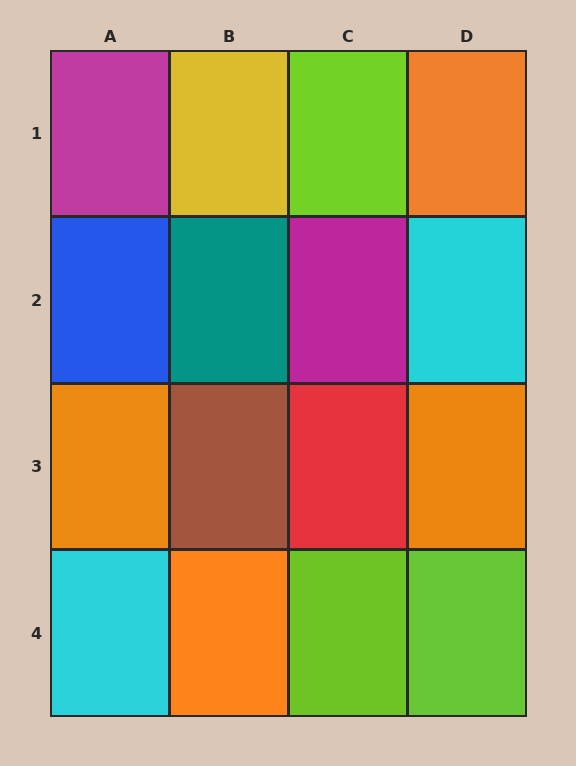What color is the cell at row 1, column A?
Magenta.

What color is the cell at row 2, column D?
Cyan.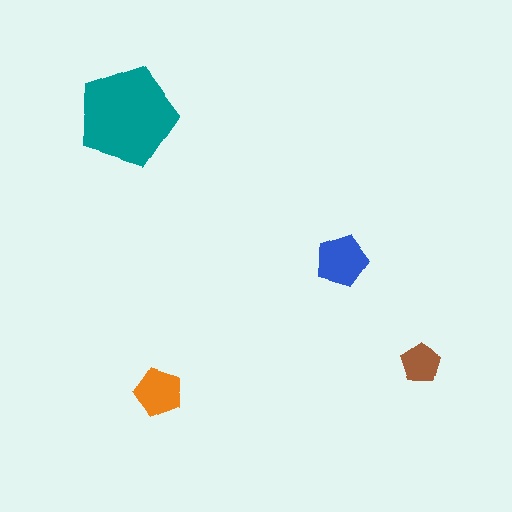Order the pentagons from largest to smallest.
the teal one, the blue one, the orange one, the brown one.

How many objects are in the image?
There are 4 objects in the image.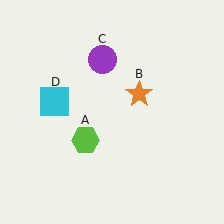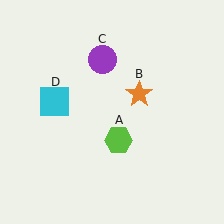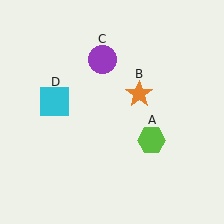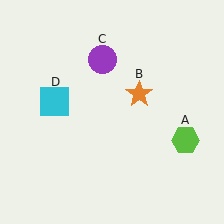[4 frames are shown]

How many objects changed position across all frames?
1 object changed position: lime hexagon (object A).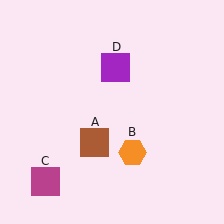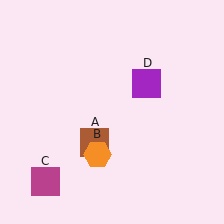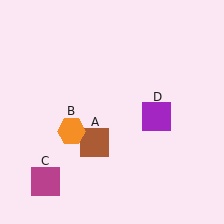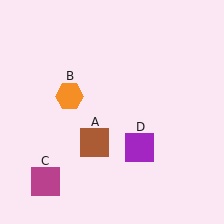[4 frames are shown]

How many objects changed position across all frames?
2 objects changed position: orange hexagon (object B), purple square (object D).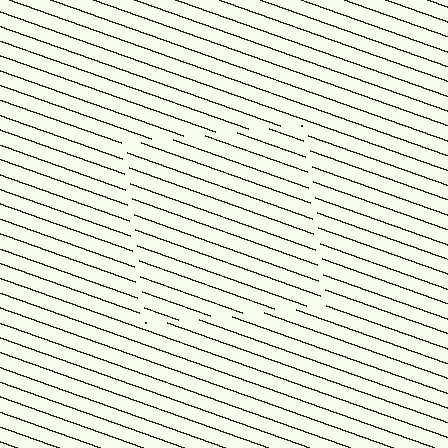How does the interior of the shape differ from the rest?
The interior of the shape contains the same grating, shifted by half a period — the contour is defined by the phase discontinuity where line-ends from the inner and outer gratings abut.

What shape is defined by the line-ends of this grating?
An illusory square. The interior of the shape contains the same grating, shifted by half a period — the contour is defined by the phase discontinuity where line-ends from the inner and outer gratings abut.